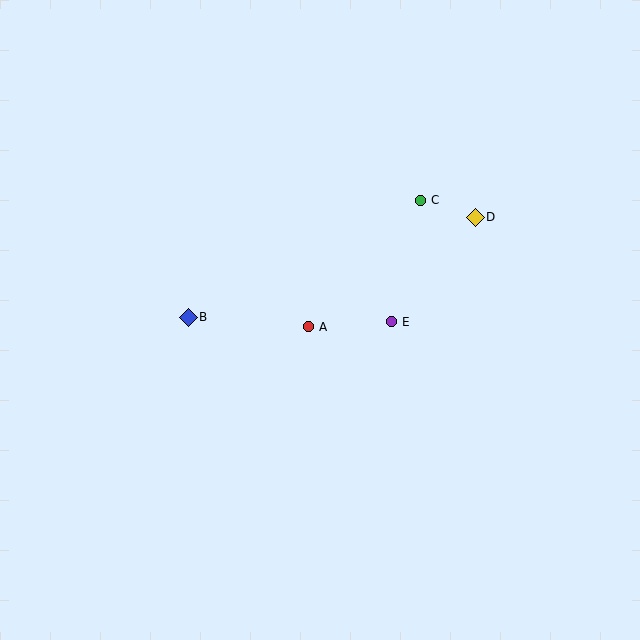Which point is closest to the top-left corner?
Point B is closest to the top-left corner.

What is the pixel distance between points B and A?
The distance between B and A is 120 pixels.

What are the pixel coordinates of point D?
Point D is at (475, 217).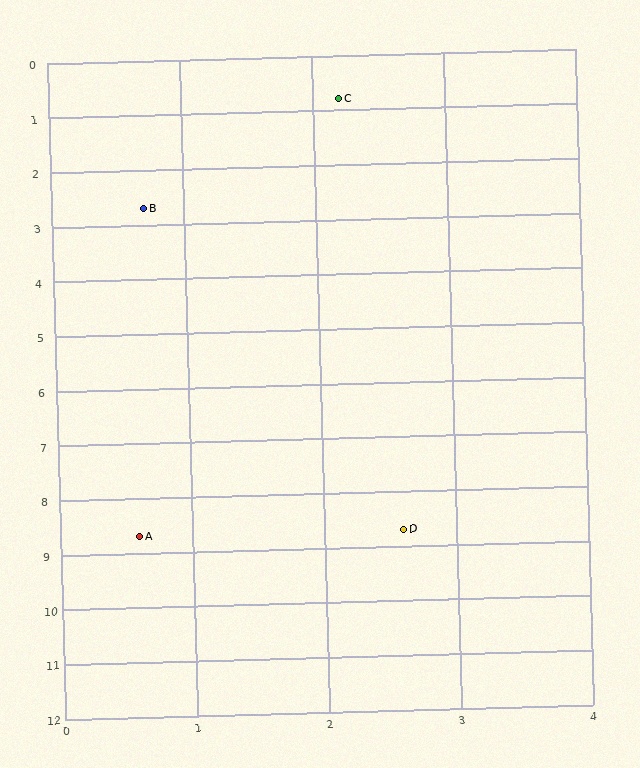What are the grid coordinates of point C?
Point C is at approximately (2.2, 0.8).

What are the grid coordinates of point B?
Point B is at approximately (0.7, 2.7).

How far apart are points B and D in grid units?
Points B and D are about 6.3 grid units apart.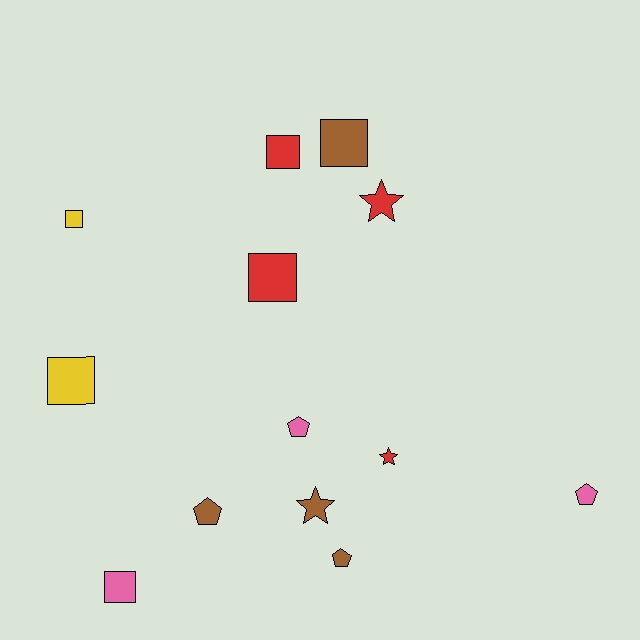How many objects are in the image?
There are 13 objects.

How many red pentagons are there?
There are no red pentagons.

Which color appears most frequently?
Red, with 4 objects.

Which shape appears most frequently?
Square, with 6 objects.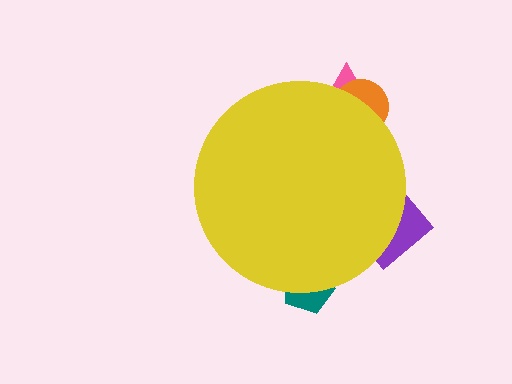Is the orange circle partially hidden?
Yes, the orange circle is partially hidden behind the yellow circle.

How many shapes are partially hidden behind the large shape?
4 shapes are partially hidden.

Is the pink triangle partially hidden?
Yes, the pink triangle is partially hidden behind the yellow circle.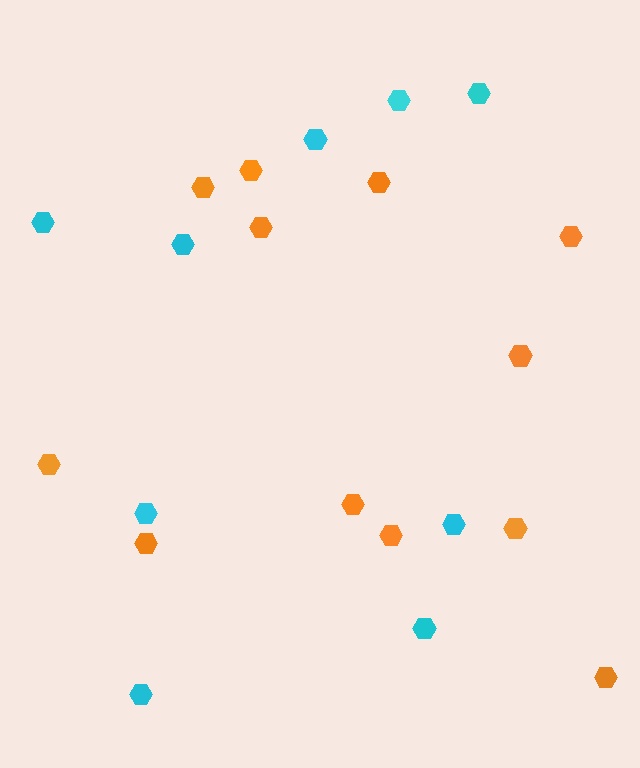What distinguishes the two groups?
There are 2 groups: one group of cyan hexagons (9) and one group of orange hexagons (12).